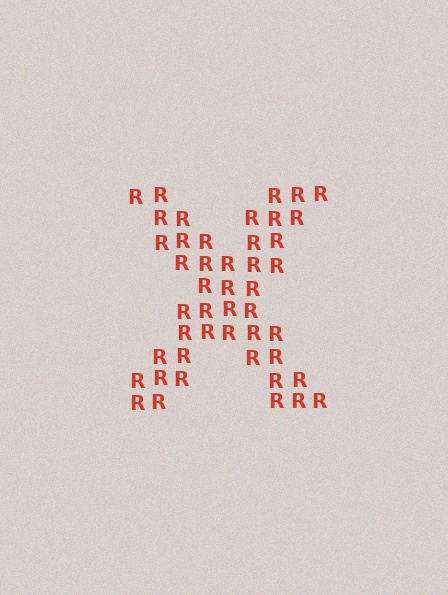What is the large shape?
The large shape is the letter X.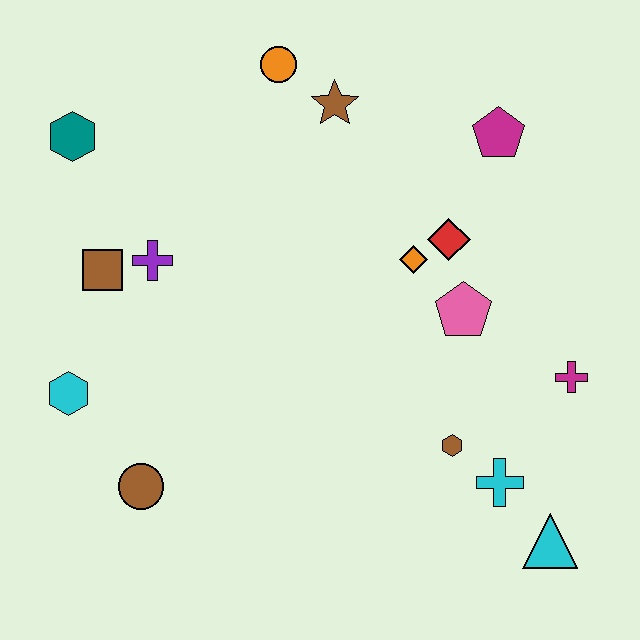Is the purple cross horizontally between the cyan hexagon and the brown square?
No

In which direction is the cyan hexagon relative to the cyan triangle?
The cyan hexagon is to the left of the cyan triangle.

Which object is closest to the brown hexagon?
The cyan cross is closest to the brown hexagon.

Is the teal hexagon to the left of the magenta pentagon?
Yes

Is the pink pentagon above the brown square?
No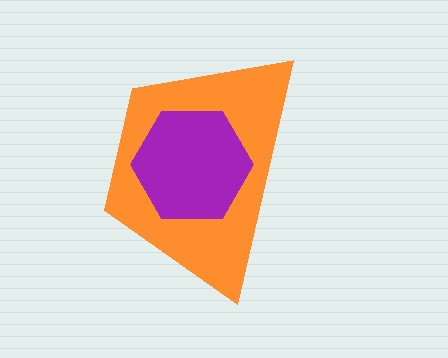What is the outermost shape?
The orange trapezoid.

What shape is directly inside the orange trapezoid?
The purple hexagon.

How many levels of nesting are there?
2.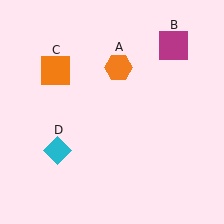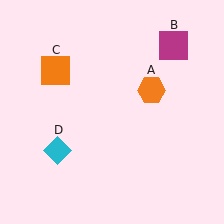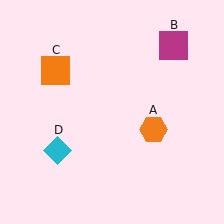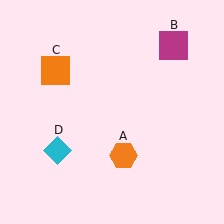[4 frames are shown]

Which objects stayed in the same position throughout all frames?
Magenta square (object B) and orange square (object C) and cyan diamond (object D) remained stationary.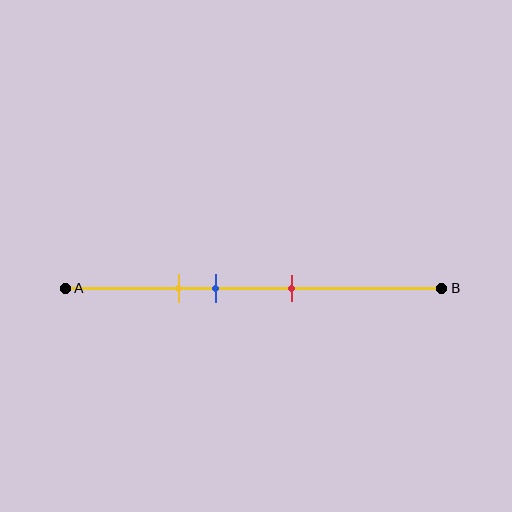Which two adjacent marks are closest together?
The yellow and blue marks are the closest adjacent pair.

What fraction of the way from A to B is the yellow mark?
The yellow mark is approximately 30% (0.3) of the way from A to B.